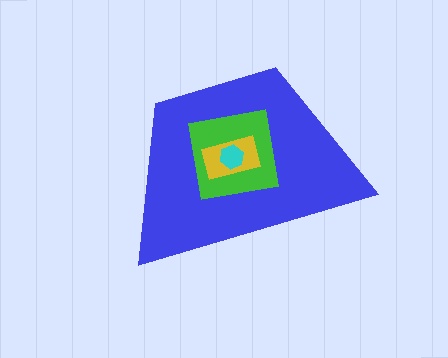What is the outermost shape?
The blue trapezoid.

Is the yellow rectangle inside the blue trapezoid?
Yes.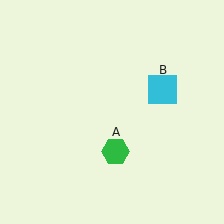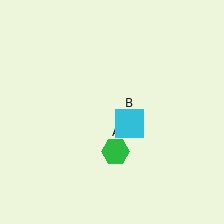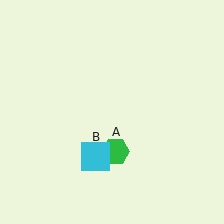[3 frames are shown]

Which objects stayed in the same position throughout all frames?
Green hexagon (object A) remained stationary.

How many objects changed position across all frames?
1 object changed position: cyan square (object B).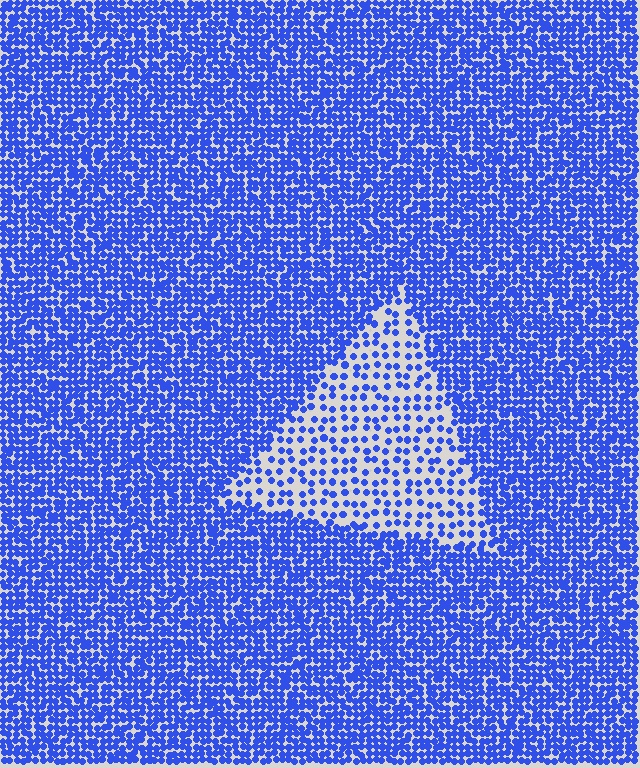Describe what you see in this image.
The image contains small blue elements arranged at two different densities. A triangle-shaped region is visible where the elements are less densely packed than the surrounding area.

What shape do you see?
I see a triangle.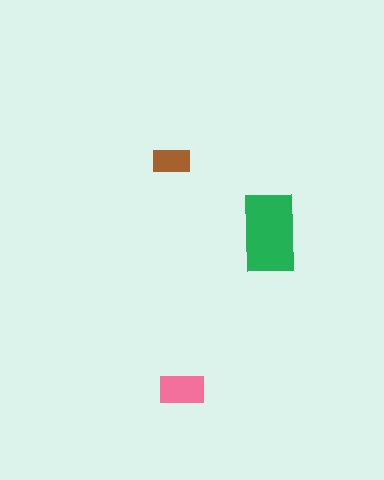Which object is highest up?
The brown rectangle is topmost.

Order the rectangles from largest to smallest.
the green one, the pink one, the brown one.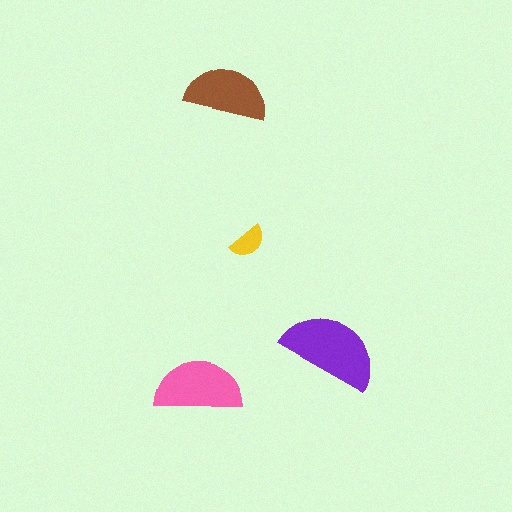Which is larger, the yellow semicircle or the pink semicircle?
The pink one.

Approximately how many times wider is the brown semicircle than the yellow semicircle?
About 2 times wider.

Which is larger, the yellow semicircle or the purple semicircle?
The purple one.